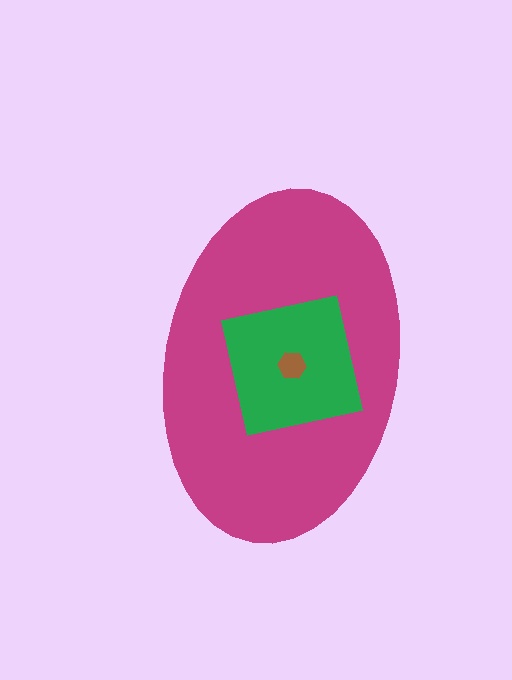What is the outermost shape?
The magenta ellipse.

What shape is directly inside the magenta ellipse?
The green square.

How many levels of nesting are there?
3.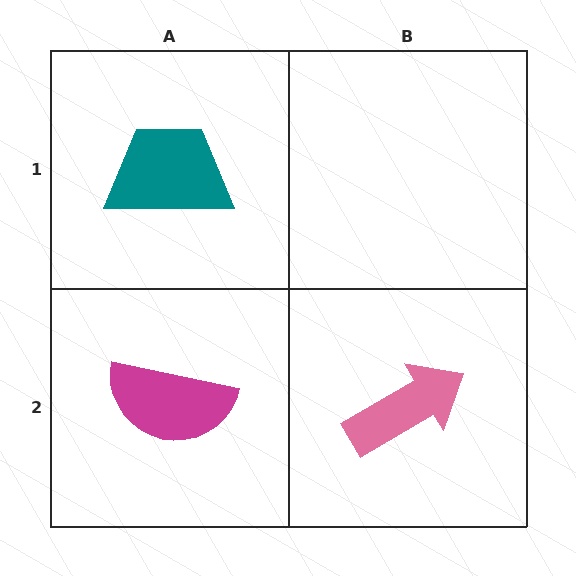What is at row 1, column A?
A teal trapezoid.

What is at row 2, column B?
A pink arrow.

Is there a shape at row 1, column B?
No, that cell is empty.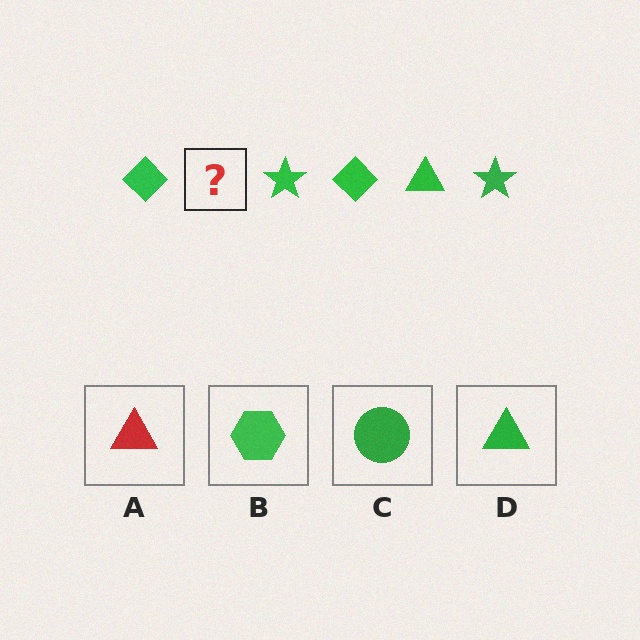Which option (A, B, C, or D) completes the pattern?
D.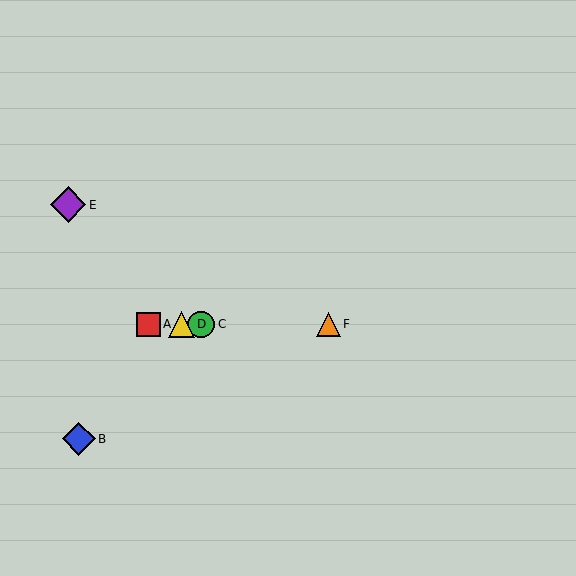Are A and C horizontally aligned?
Yes, both are at y≈324.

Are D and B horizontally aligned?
No, D is at y≈324 and B is at y≈439.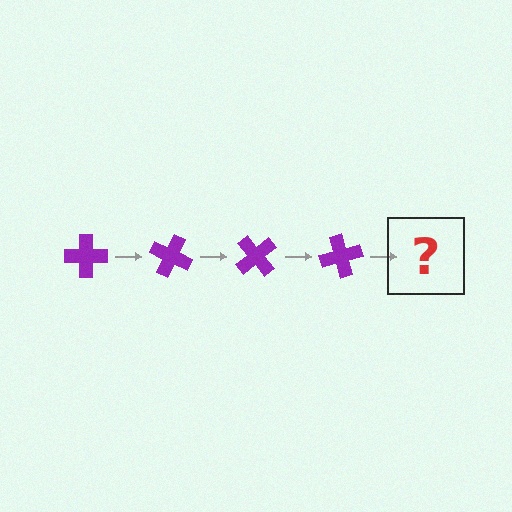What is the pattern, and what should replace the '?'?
The pattern is that the cross rotates 25 degrees each step. The '?' should be a purple cross rotated 100 degrees.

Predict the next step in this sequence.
The next step is a purple cross rotated 100 degrees.